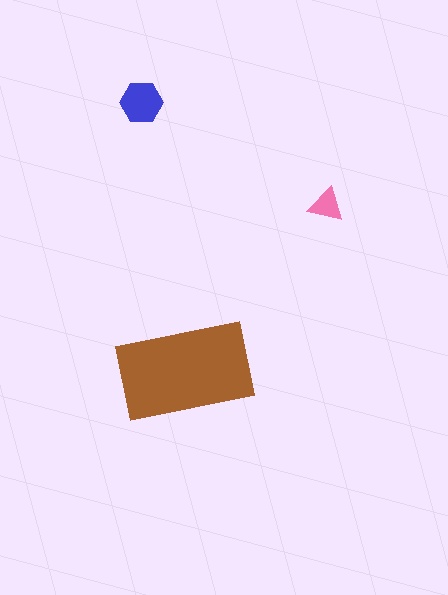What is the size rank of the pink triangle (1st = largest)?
3rd.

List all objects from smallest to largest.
The pink triangle, the blue hexagon, the brown rectangle.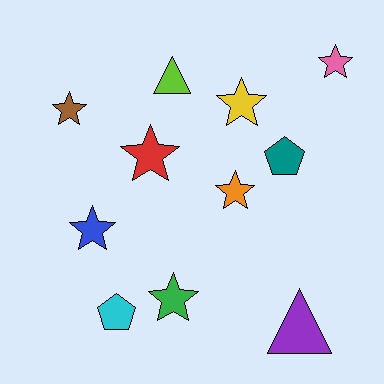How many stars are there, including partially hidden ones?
There are 7 stars.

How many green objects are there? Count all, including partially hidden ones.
There is 1 green object.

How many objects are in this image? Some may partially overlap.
There are 11 objects.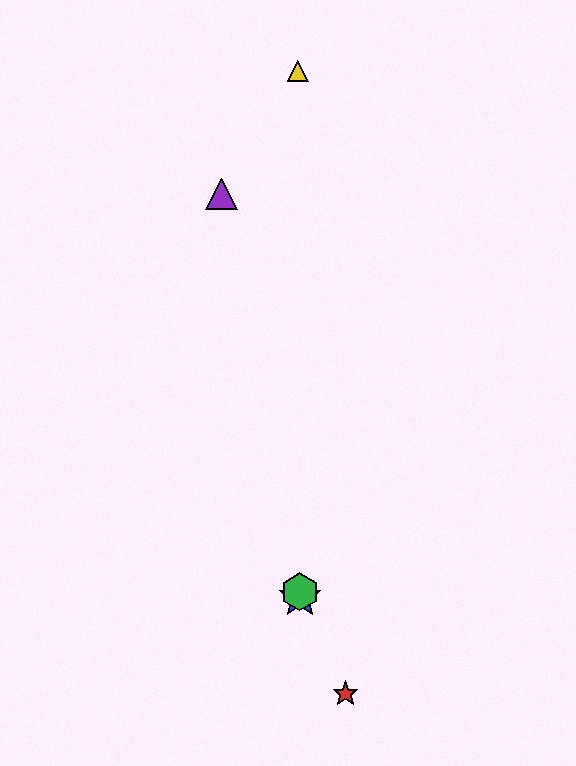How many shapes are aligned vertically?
3 shapes (the blue star, the green hexagon, the yellow triangle) are aligned vertically.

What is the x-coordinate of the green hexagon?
The green hexagon is at x≈300.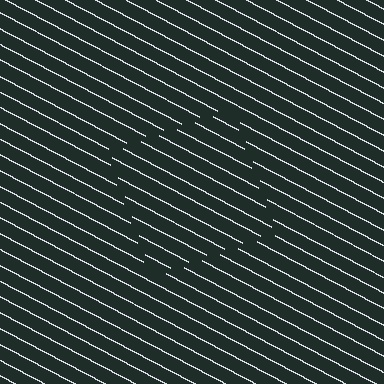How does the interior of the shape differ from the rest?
The interior of the shape contains the same grating, shifted by half a period — the contour is defined by the phase discontinuity where line-ends from the inner and outer gratings abut.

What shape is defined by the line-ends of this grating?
An illusory square. The interior of the shape contains the same grating, shifted by half a period — the contour is defined by the phase discontinuity where line-ends from the inner and outer gratings abut.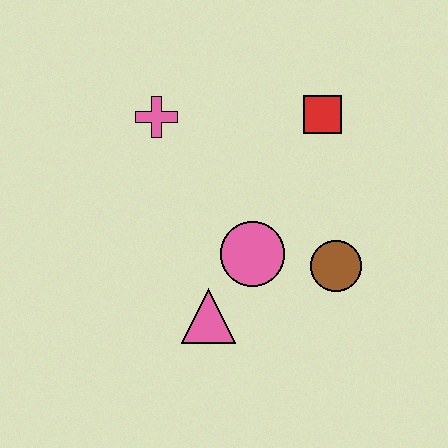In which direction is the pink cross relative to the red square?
The pink cross is to the left of the red square.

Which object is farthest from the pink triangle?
The red square is farthest from the pink triangle.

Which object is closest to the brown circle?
The pink circle is closest to the brown circle.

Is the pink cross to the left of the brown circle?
Yes